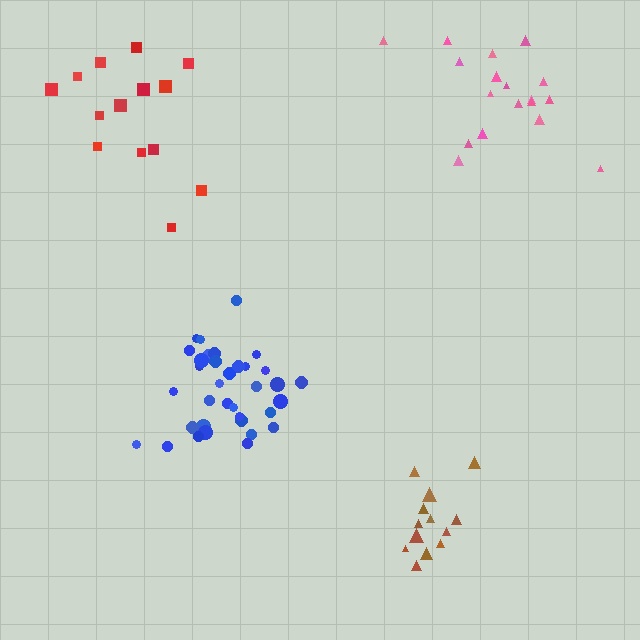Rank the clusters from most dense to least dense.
blue, brown, pink, red.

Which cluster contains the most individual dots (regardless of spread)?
Blue (35).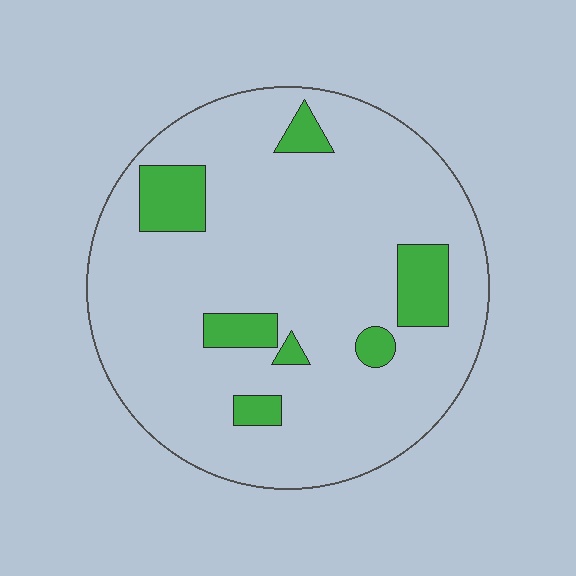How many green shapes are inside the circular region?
7.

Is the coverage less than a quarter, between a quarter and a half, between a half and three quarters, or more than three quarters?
Less than a quarter.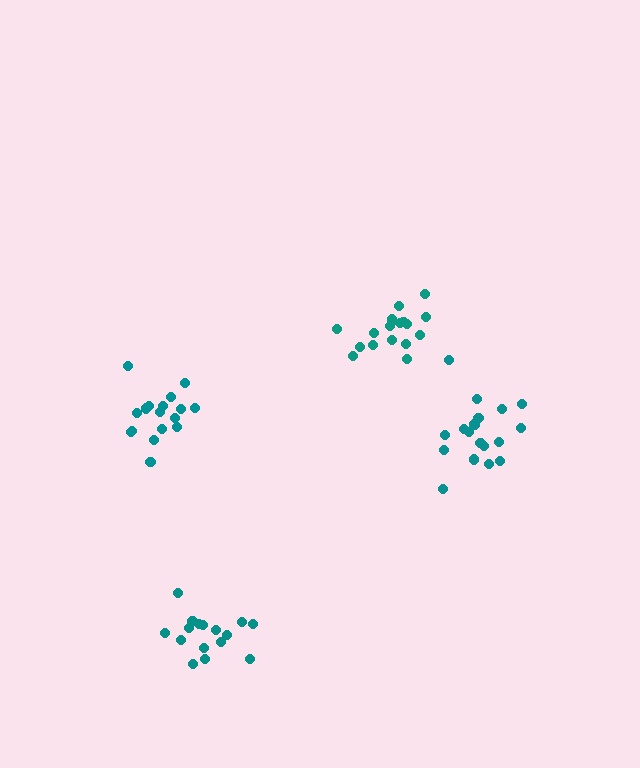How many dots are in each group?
Group 1: 17 dots, Group 2: 17 dots, Group 3: 16 dots, Group 4: 19 dots (69 total).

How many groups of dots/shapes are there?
There are 4 groups.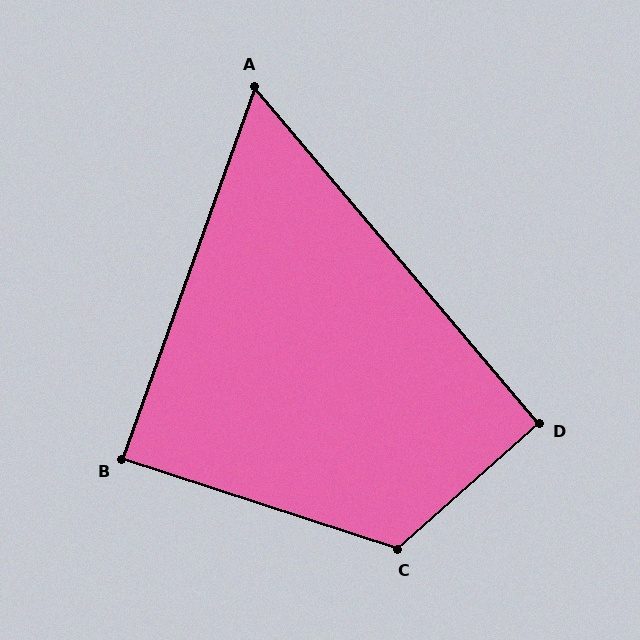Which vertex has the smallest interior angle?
A, at approximately 60 degrees.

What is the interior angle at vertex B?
Approximately 89 degrees (approximately right).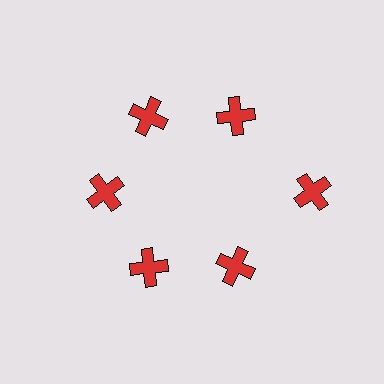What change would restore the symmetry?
The symmetry would be restored by moving it inward, back onto the ring so that all 6 crosses sit at equal angles and equal distance from the center.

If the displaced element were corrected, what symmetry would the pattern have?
It would have 6-fold rotational symmetry — the pattern would map onto itself every 60 degrees.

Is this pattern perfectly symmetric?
No. The 6 red crosses are arranged in a ring, but one element near the 3 o'clock position is pushed outward from the center, breaking the 6-fold rotational symmetry.